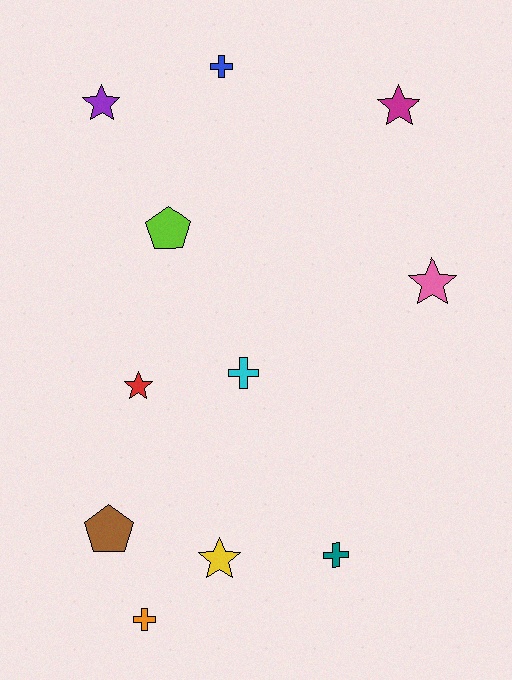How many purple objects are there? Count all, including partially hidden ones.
There is 1 purple object.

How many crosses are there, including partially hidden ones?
There are 4 crosses.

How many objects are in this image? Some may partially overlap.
There are 11 objects.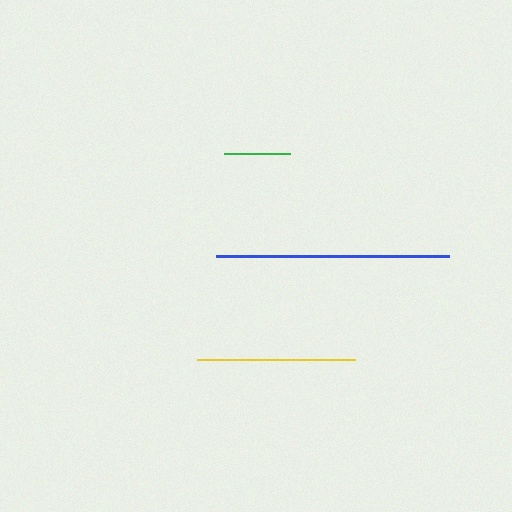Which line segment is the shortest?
The green line is the shortest at approximately 67 pixels.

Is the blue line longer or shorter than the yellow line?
The blue line is longer than the yellow line.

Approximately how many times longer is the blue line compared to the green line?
The blue line is approximately 3.5 times the length of the green line.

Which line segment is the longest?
The blue line is the longest at approximately 233 pixels.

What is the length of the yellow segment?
The yellow segment is approximately 157 pixels long.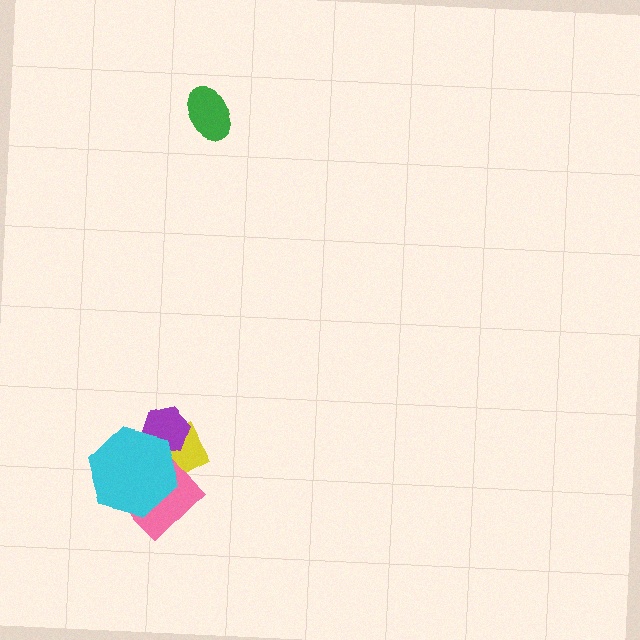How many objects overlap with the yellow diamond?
3 objects overlap with the yellow diamond.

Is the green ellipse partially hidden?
No, no other shape covers it.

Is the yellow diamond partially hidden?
Yes, it is partially covered by another shape.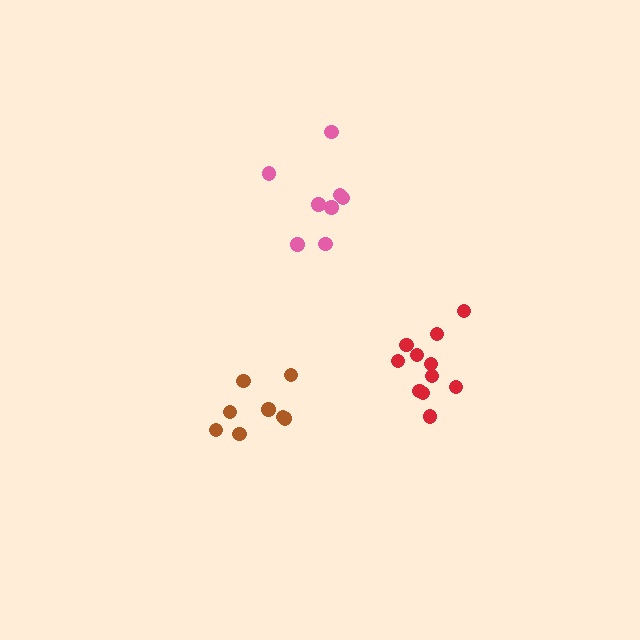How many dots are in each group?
Group 1: 8 dots, Group 2: 11 dots, Group 3: 8 dots (27 total).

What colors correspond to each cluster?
The clusters are colored: pink, red, brown.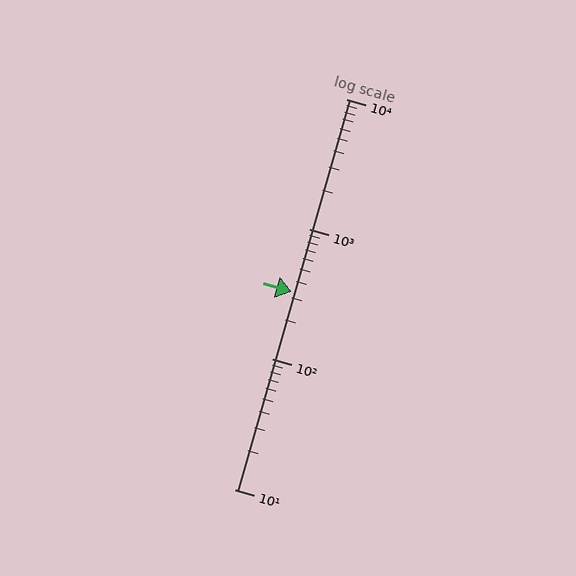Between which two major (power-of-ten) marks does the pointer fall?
The pointer is between 100 and 1000.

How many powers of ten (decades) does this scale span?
The scale spans 3 decades, from 10 to 10000.